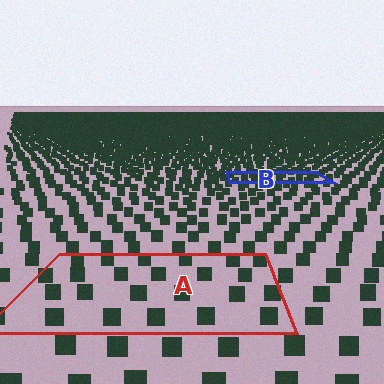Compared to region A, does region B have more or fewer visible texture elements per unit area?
Region B has more texture elements per unit area — they are packed more densely because it is farther away.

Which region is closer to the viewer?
Region A is closer. The texture elements there are larger and more spread out.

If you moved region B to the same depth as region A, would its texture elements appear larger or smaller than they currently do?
They would appear larger. At a closer depth, the same texture elements are projected at a bigger on-screen size.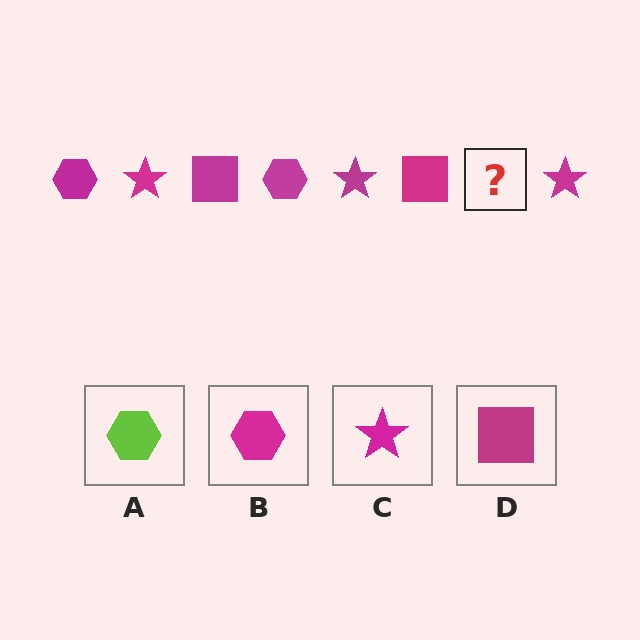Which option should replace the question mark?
Option B.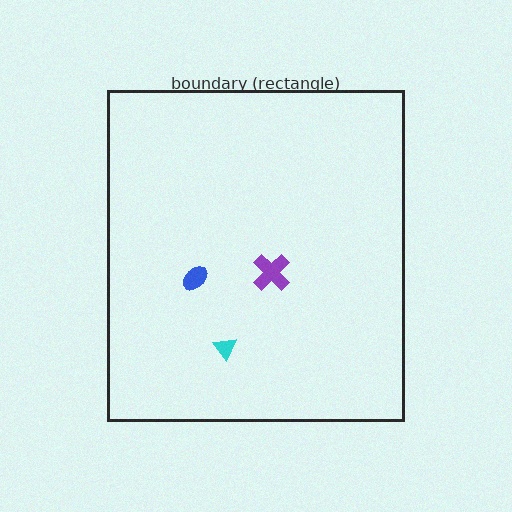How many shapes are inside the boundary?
3 inside, 0 outside.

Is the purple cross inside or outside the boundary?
Inside.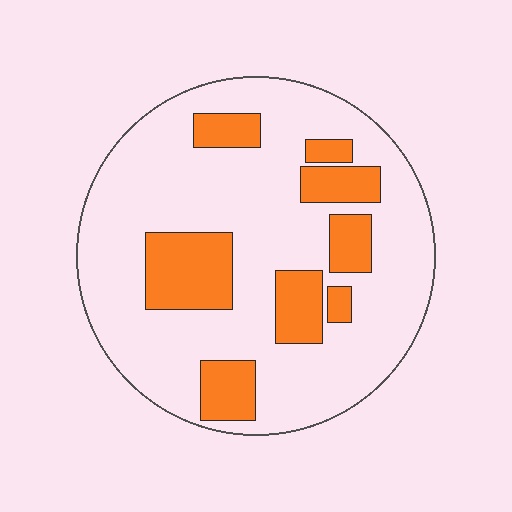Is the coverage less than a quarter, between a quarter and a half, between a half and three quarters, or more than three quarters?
Less than a quarter.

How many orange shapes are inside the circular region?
8.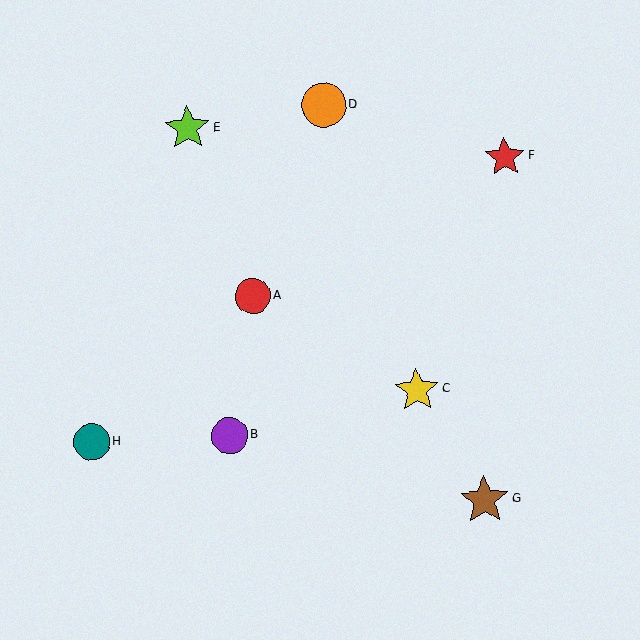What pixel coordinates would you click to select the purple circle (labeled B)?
Click at (229, 435) to select the purple circle B.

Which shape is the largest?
The brown star (labeled G) is the largest.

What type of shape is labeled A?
Shape A is a red circle.